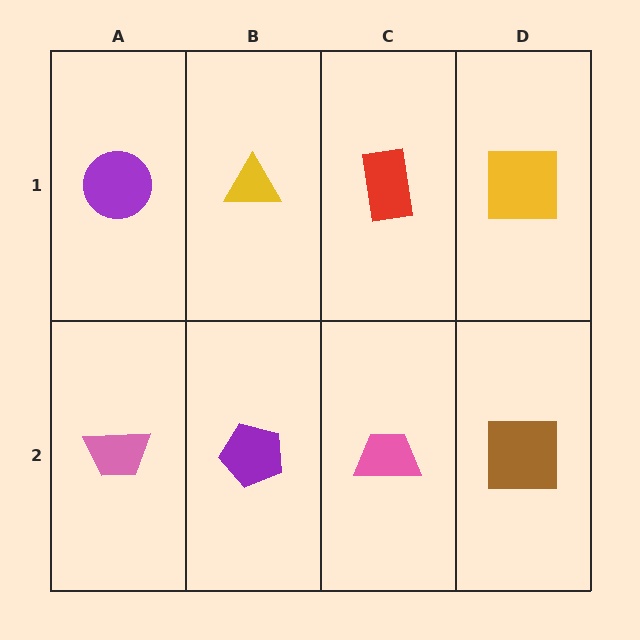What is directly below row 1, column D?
A brown square.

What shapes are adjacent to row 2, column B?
A yellow triangle (row 1, column B), a pink trapezoid (row 2, column A), a pink trapezoid (row 2, column C).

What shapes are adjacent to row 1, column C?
A pink trapezoid (row 2, column C), a yellow triangle (row 1, column B), a yellow square (row 1, column D).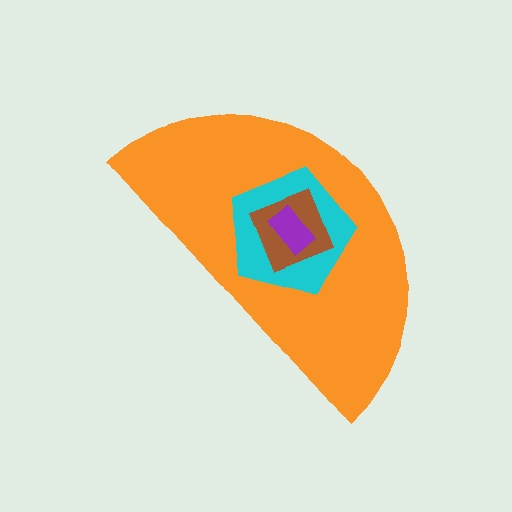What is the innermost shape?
The purple rectangle.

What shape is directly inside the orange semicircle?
The cyan pentagon.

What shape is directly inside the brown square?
The purple rectangle.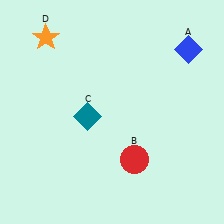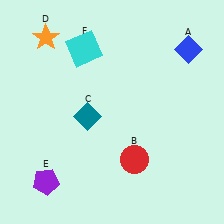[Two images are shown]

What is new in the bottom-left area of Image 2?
A purple pentagon (E) was added in the bottom-left area of Image 2.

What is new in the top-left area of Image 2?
A cyan square (F) was added in the top-left area of Image 2.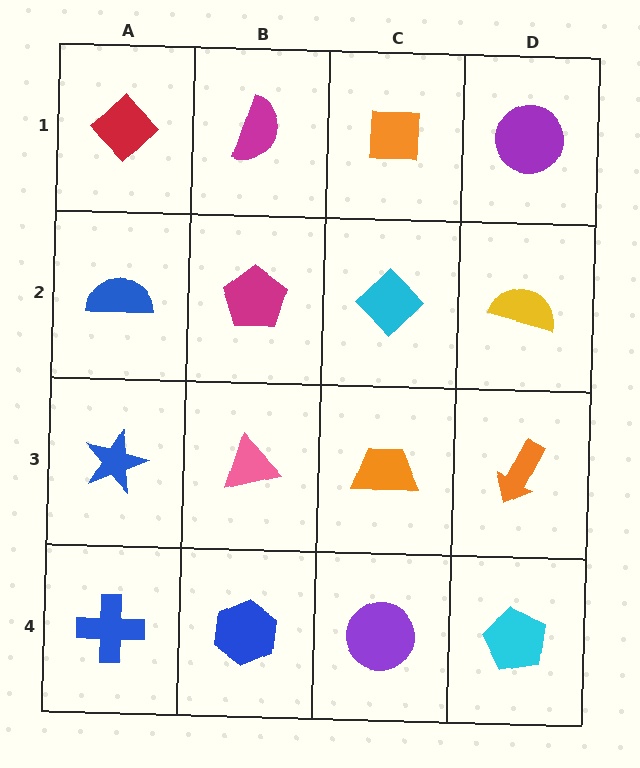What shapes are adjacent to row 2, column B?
A magenta semicircle (row 1, column B), a pink triangle (row 3, column B), a blue semicircle (row 2, column A), a cyan diamond (row 2, column C).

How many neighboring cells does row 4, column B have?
3.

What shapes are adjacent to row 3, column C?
A cyan diamond (row 2, column C), a purple circle (row 4, column C), a pink triangle (row 3, column B), an orange arrow (row 3, column D).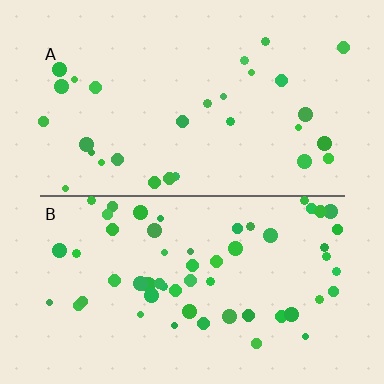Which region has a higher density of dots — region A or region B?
B (the bottom).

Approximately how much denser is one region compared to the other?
Approximately 2.0× — region B over region A.